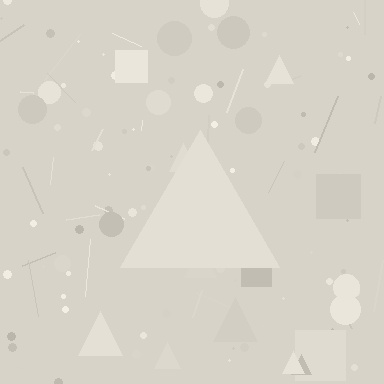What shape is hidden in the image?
A triangle is hidden in the image.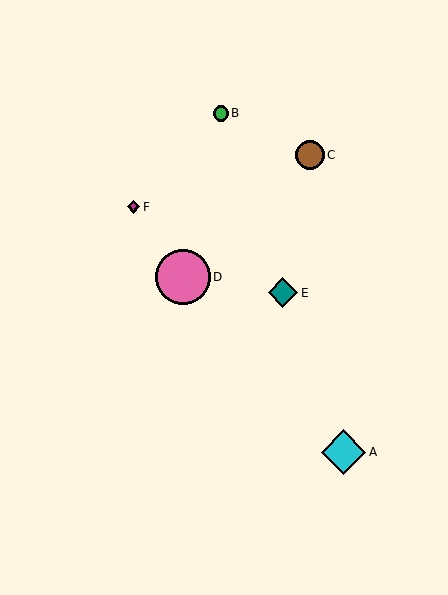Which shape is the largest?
The pink circle (labeled D) is the largest.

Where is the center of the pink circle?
The center of the pink circle is at (183, 277).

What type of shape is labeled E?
Shape E is a teal diamond.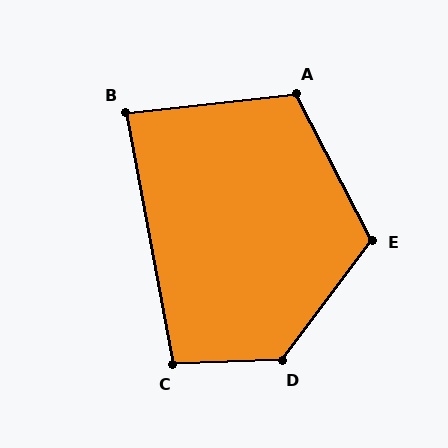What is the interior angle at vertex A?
Approximately 111 degrees (obtuse).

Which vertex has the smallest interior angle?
B, at approximately 85 degrees.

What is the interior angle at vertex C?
Approximately 99 degrees (obtuse).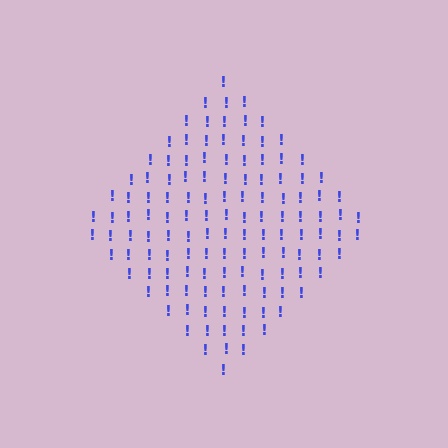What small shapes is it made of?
It is made of small exclamation marks.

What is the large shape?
The large shape is a diamond.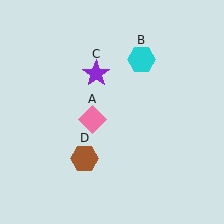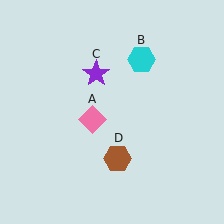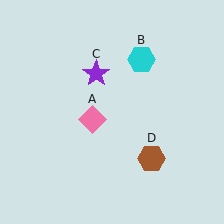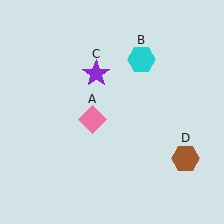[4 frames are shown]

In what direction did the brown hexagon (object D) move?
The brown hexagon (object D) moved right.